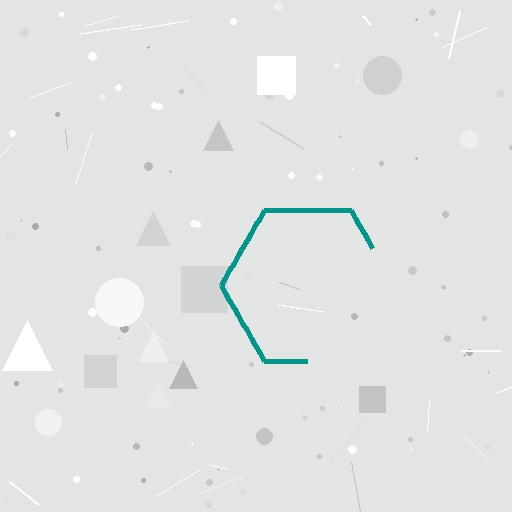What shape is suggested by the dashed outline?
The dashed outline suggests a hexagon.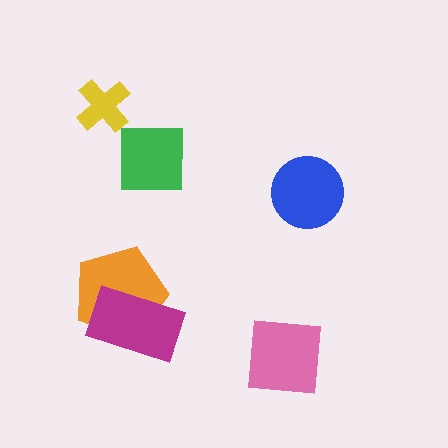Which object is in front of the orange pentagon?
The magenta rectangle is in front of the orange pentagon.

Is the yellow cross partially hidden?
No, no other shape covers it.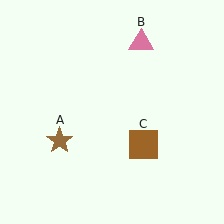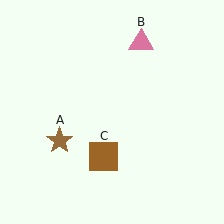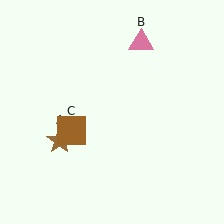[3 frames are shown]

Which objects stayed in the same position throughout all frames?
Brown star (object A) and pink triangle (object B) remained stationary.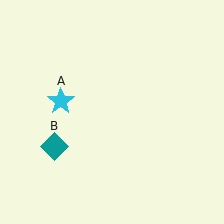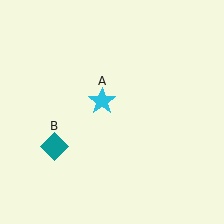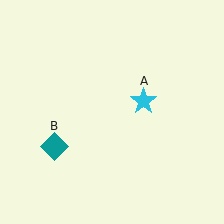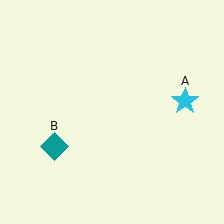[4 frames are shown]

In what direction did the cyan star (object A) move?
The cyan star (object A) moved right.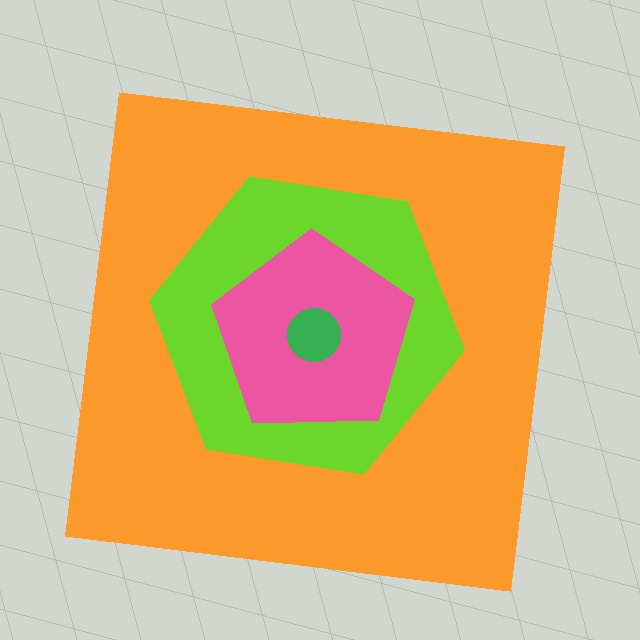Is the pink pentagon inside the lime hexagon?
Yes.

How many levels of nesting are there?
4.